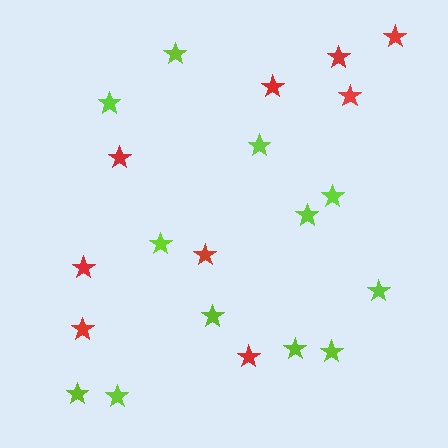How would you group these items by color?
There are 2 groups: one group of red stars (9) and one group of lime stars (12).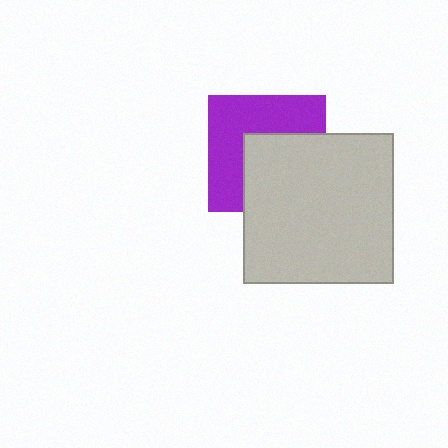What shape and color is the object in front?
The object in front is a light gray square.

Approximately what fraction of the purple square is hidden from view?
Roughly 47% of the purple square is hidden behind the light gray square.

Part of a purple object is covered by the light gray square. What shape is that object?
It is a square.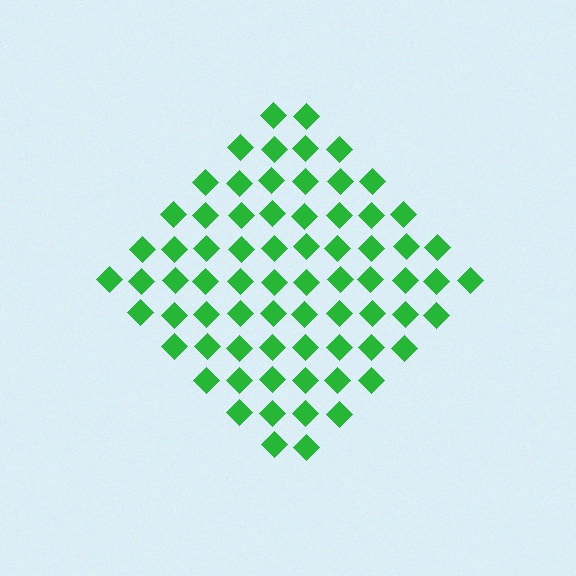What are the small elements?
The small elements are diamonds.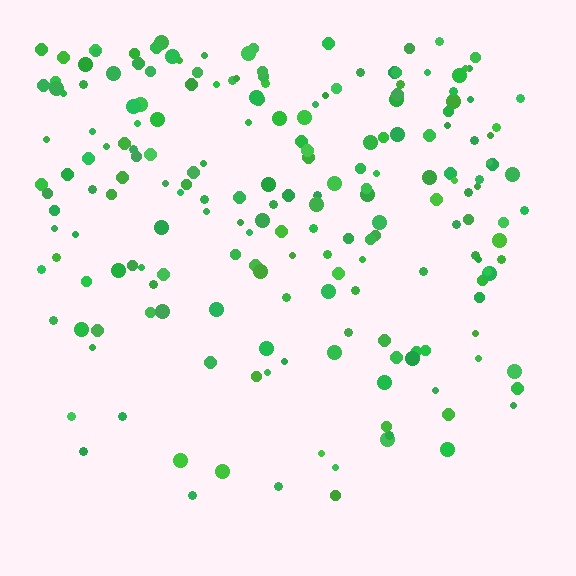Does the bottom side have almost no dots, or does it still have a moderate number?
Still a moderate number, just noticeably fewer than the top.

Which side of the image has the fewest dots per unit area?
The bottom.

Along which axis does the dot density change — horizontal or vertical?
Vertical.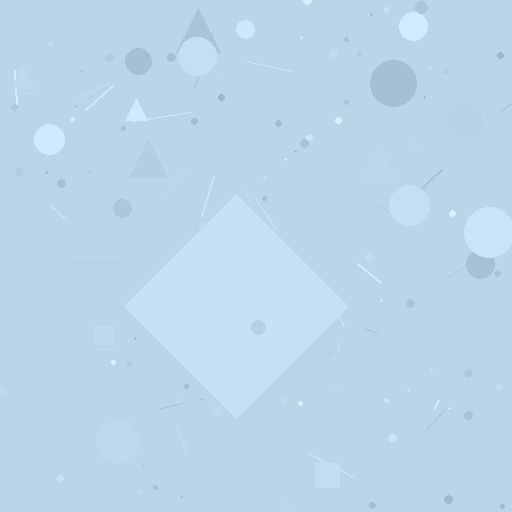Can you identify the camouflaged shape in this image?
The camouflaged shape is a diamond.